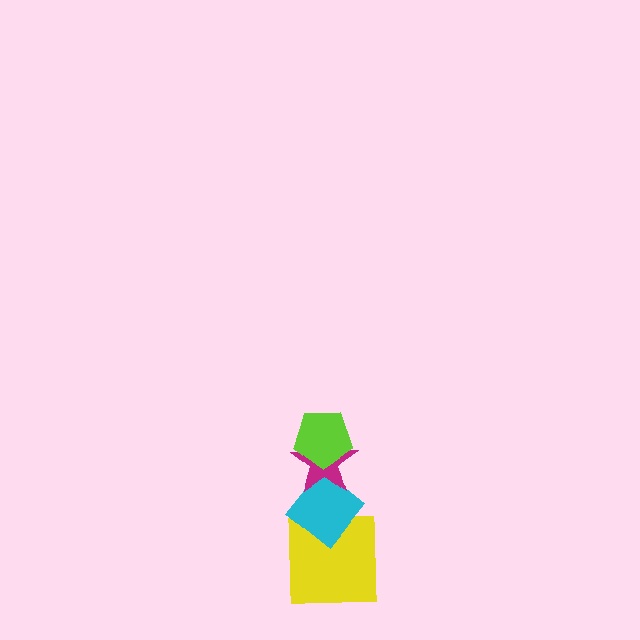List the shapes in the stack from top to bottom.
From top to bottom: the lime pentagon, the magenta star, the cyan diamond, the yellow square.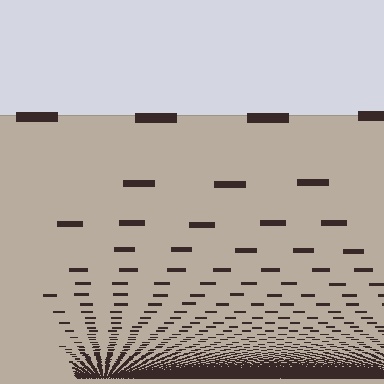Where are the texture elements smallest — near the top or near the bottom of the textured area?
Near the bottom.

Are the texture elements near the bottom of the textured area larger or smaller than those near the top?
Smaller. The gradient is inverted — elements near the bottom are smaller and denser.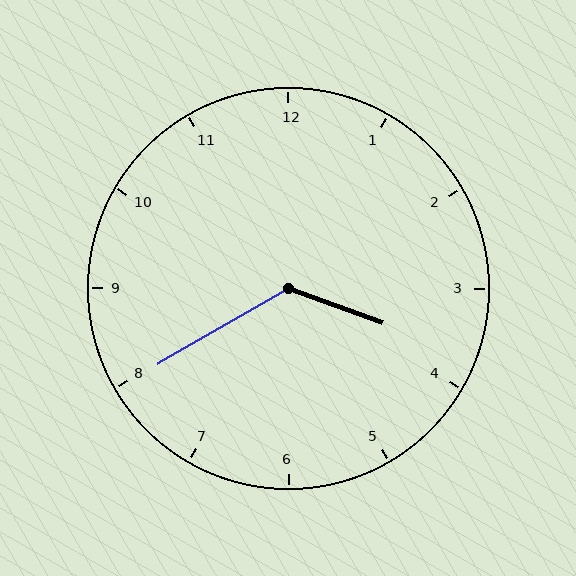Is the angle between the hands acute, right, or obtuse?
It is obtuse.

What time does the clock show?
3:40.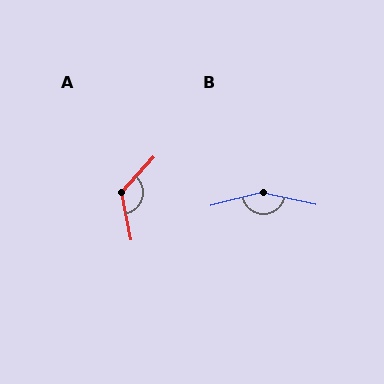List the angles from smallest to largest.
A (126°), B (153°).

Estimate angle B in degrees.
Approximately 153 degrees.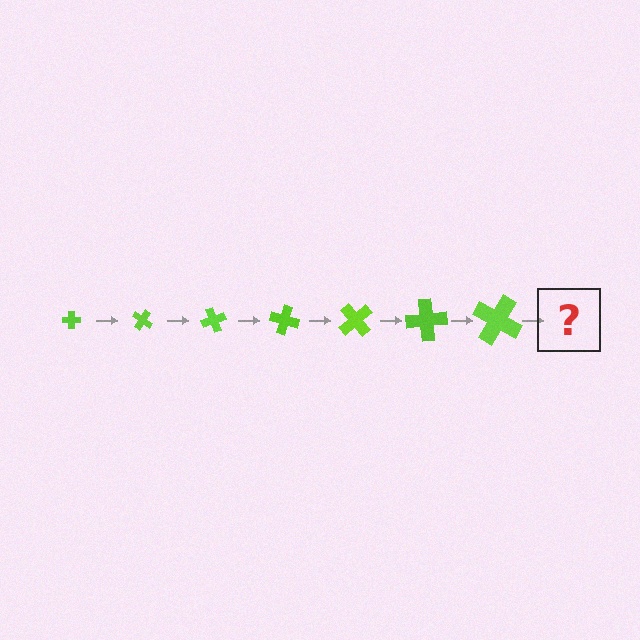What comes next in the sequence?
The next element should be a cross, larger than the previous one and rotated 245 degrees from the start.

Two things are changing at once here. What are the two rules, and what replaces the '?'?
The two rules are that the cross grows larger each step and it rotates 35 degrees each step. The '?' should be a cross, larger than the previous one and rotated 245 degrees from the start.